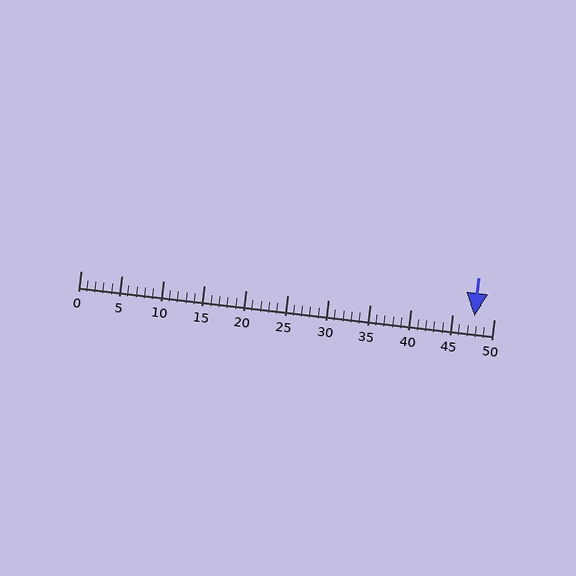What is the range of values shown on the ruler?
The ruler shows values from 0 to 50.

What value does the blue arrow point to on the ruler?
The blue arrow points to approximately 48.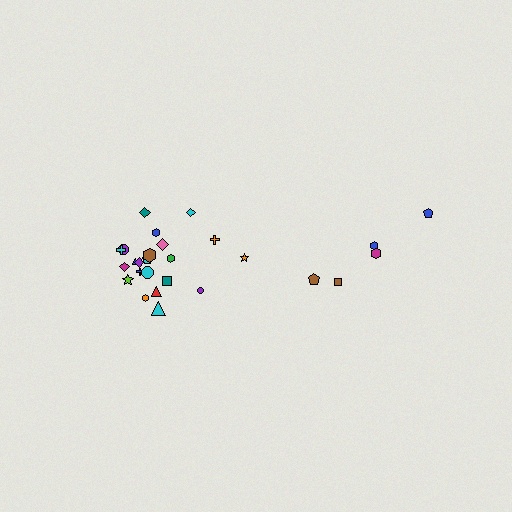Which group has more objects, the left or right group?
The left group.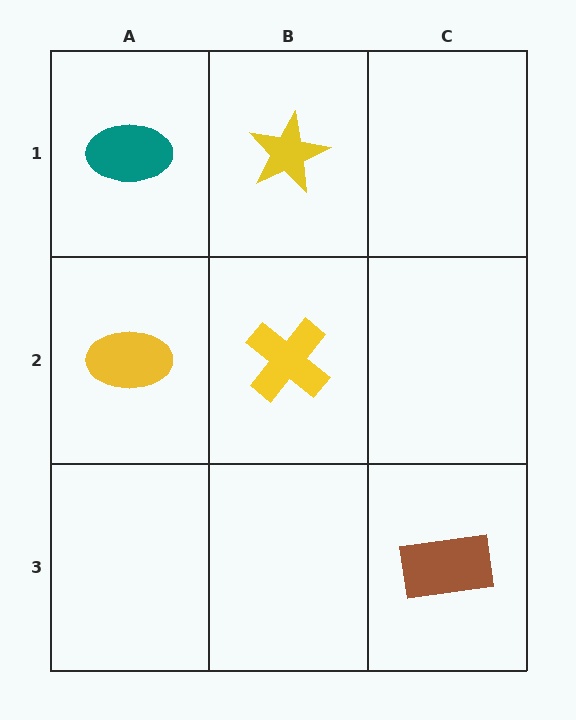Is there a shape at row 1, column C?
No, that cell is empty.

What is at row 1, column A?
A teal ellipse.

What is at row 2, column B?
A yellow cross.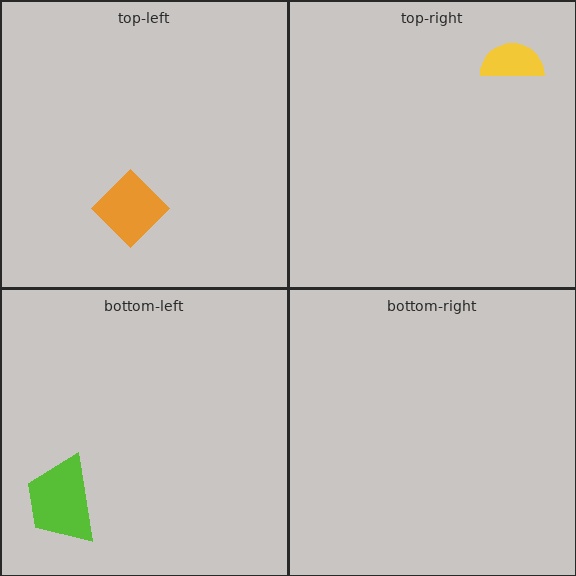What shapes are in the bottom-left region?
The lime trapezoid.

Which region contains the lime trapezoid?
The bottom-left region.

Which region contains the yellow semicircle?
The top-right region.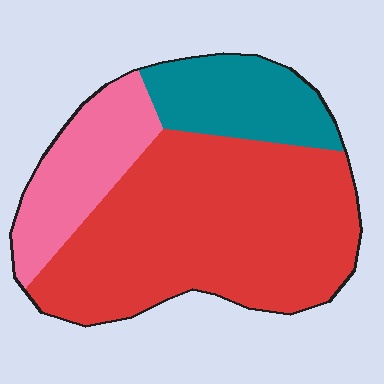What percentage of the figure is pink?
Pink takes up between a sixth and a third of the figure.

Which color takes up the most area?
Red, at roughly 60%.